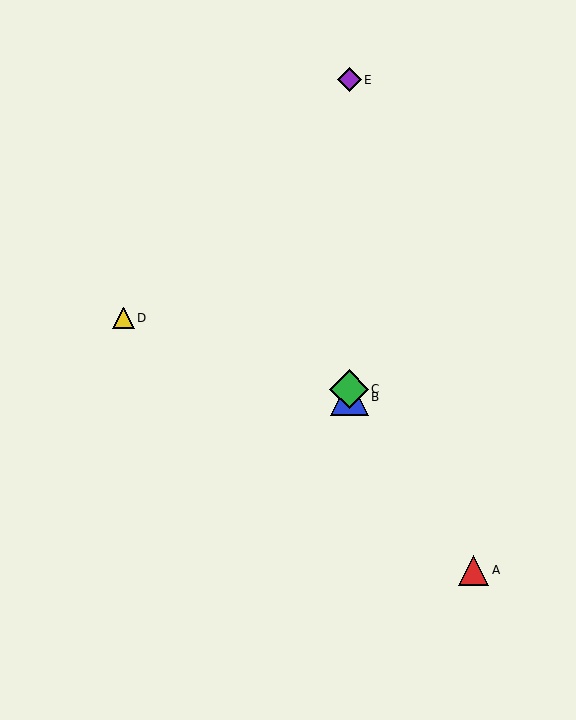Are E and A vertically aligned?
No, E is at x≈349 and A is at x≈474.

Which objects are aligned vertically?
Objects B, C, E are aligned vertically.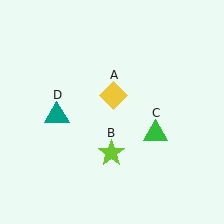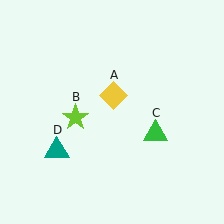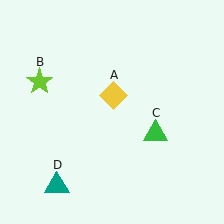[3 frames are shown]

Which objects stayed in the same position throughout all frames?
Yellow diamond (object A) and green triangle (object C) remained stationary.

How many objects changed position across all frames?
2 objects changed position: lime star (object B), teal triangle (object D).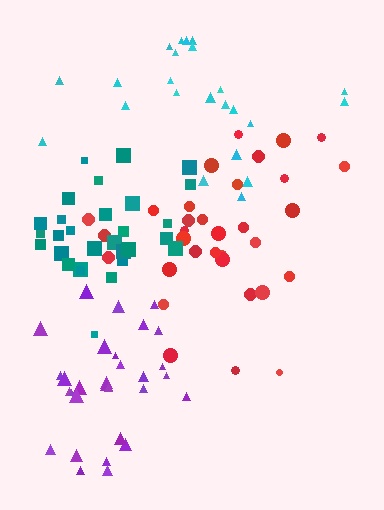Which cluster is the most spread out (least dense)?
Cyan.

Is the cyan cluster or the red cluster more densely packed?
Red.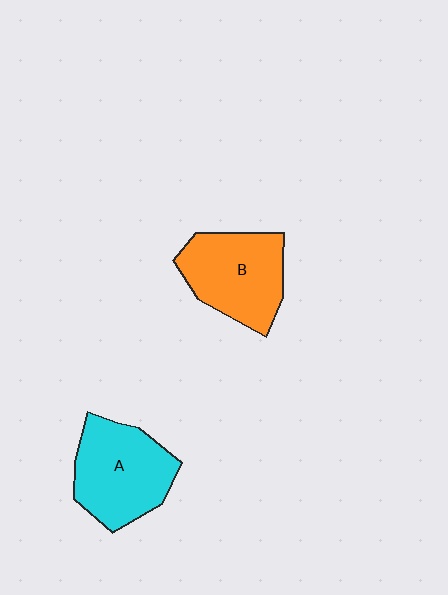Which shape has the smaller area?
Shape B (orange).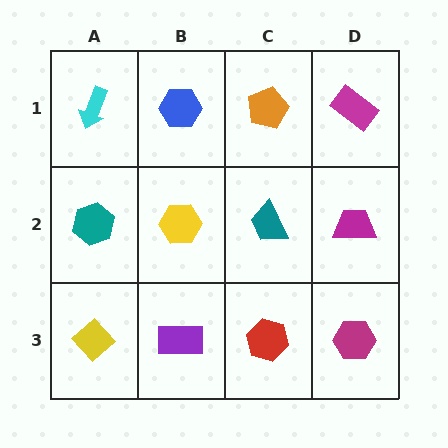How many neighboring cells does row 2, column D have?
3.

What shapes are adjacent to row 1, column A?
A teal hexagon (row 2, column A), a blue hexagon (row 1, column B).